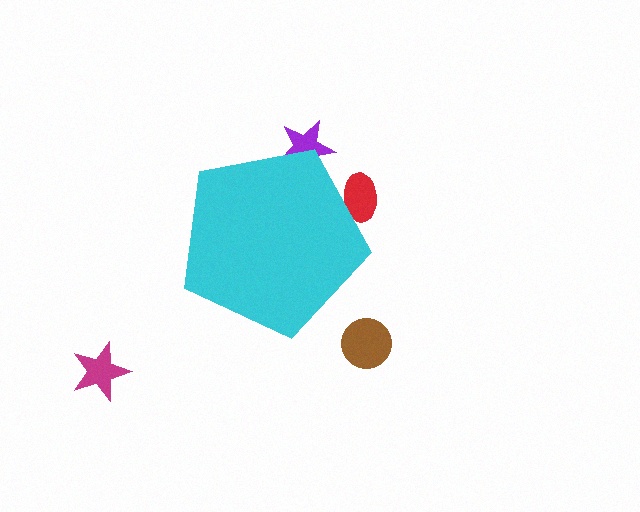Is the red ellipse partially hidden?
Yes, the red ellipse is partially hidden behind the cyan pentagon.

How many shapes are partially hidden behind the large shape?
2 shapes are partially hidden.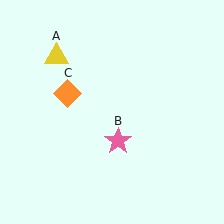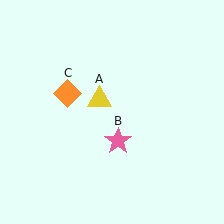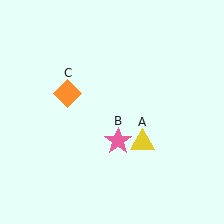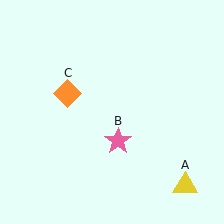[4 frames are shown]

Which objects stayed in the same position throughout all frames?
Pink star (object B) and orange diamond (object C) remained stationary.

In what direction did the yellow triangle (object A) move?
The yellow triangle (object A) moved down and to the right.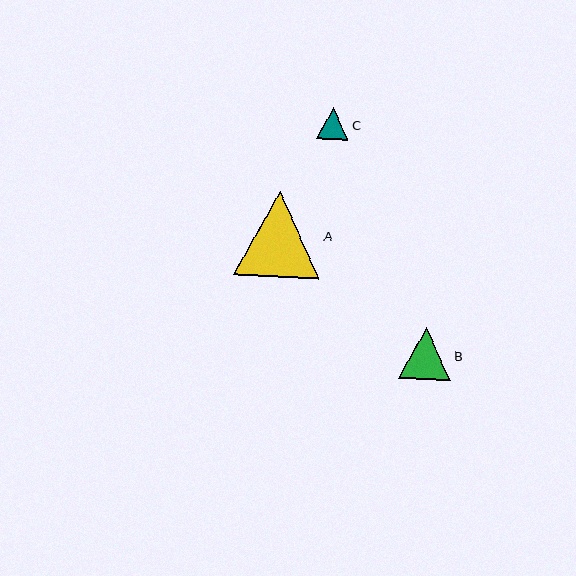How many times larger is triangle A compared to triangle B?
Triangle A is approximately 1.7 times the size of triangle B.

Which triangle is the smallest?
Triangle C is the smallest with a size of approximately 32 pixels.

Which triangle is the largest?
Triangle A is the largest with a size of approximately 86 pixels.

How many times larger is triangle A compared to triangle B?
Triangle A is approximately 1.7 times the size of triangle B.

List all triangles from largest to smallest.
From largest to smallest: A, B, C.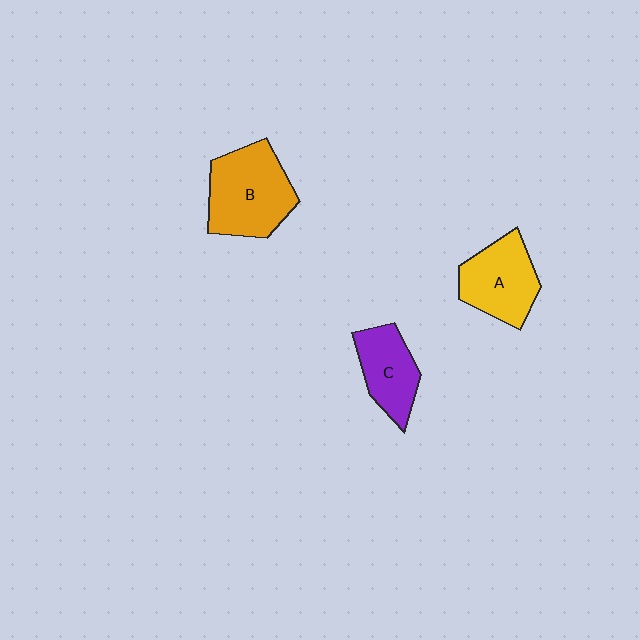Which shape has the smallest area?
Shape C (purple).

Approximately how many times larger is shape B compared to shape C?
Approximately 1.5 times.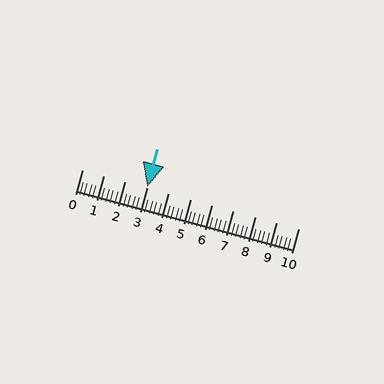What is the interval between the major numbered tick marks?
The major tick marks are spaced 1 units apart.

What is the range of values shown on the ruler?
The ruler shows values from 0 to 10.